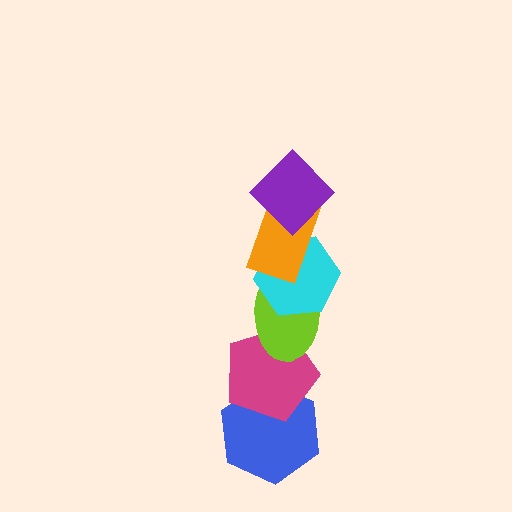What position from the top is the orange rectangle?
The orange rectangle is 2nd from the top.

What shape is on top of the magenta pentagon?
The lime ellipse is on top of the magenta pentagon.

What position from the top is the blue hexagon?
The blue hexagon is 6th from the top.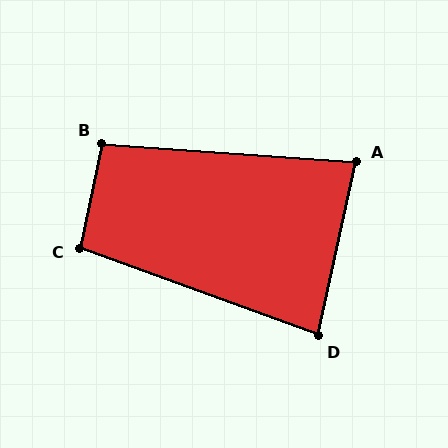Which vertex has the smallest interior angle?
A, at approximately 82 degrees.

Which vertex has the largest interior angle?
C, at approximately 98 degrees.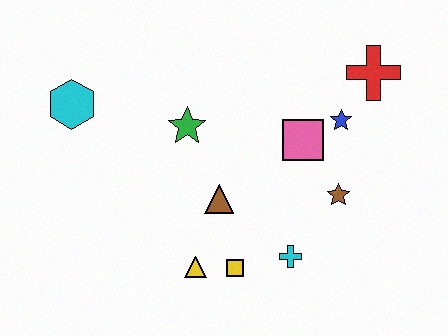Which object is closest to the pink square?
The blue star is closest to the pink square.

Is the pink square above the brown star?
Yes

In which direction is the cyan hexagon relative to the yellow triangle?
The cyan hexagon is above the yellow triangle.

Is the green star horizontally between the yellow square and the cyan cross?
No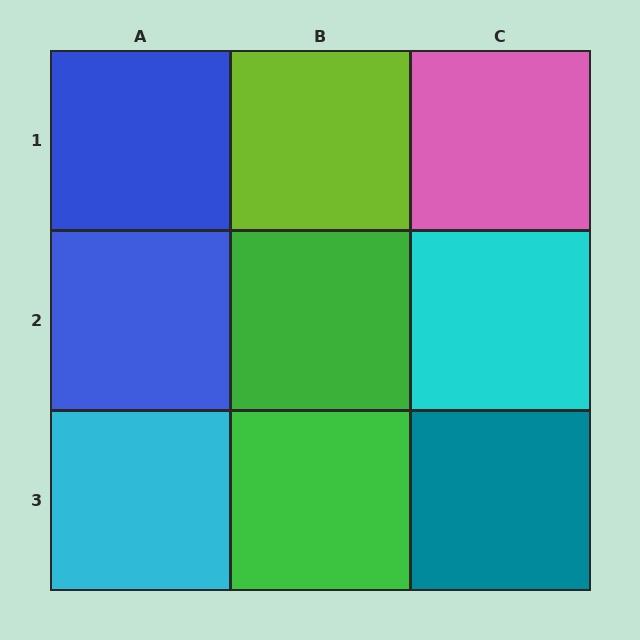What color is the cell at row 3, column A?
Cyan.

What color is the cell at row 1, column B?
Lime.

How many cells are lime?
1 cell is lime.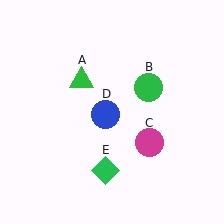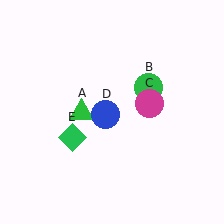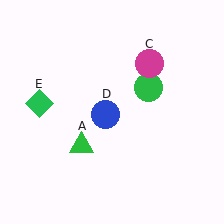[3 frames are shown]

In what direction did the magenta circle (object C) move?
The magenta circle (object C) moved up.